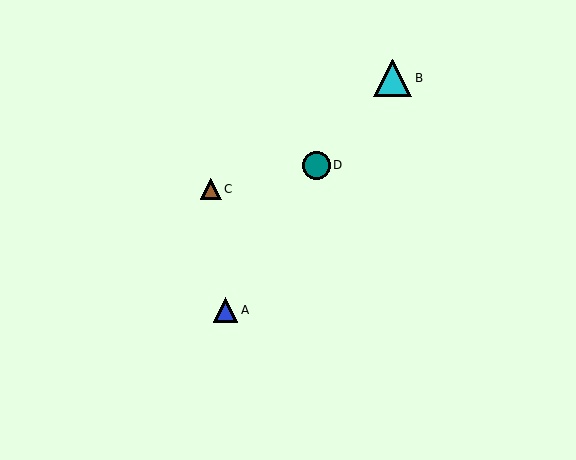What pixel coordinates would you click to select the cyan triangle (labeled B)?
Click at (393, 78) to select the cyan triangle B.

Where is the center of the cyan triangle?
The center of the cyan triangle is at (393, 78).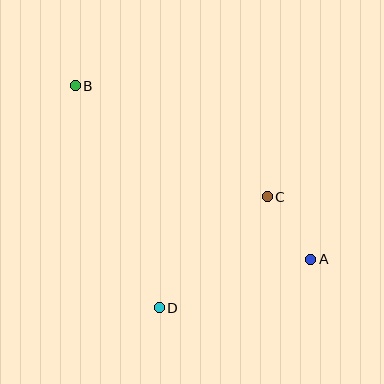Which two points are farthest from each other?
Points A and B are farthest from each other.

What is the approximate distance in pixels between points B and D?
The distance between B and D is approximately 237 pixels.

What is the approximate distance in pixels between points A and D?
The distance between A and D is approximately 159 pixels.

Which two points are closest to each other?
Points A and C are closest to each other.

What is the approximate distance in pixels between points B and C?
The distance between B and C is approximately 222 pixels.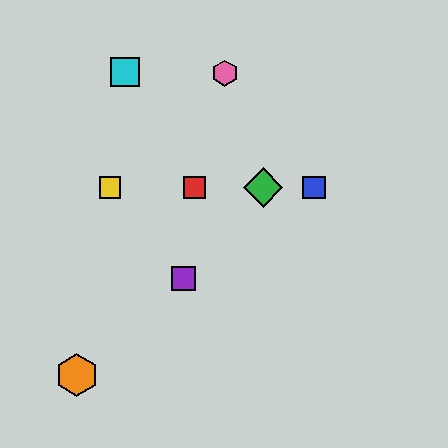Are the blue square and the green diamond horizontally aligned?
Yes, both are at y≈188.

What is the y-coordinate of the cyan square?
The cyan square is at y≈72.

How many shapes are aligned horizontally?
4 shapes (the red square, the blue square, the green diamond, the yellow square) are aligned horizontally.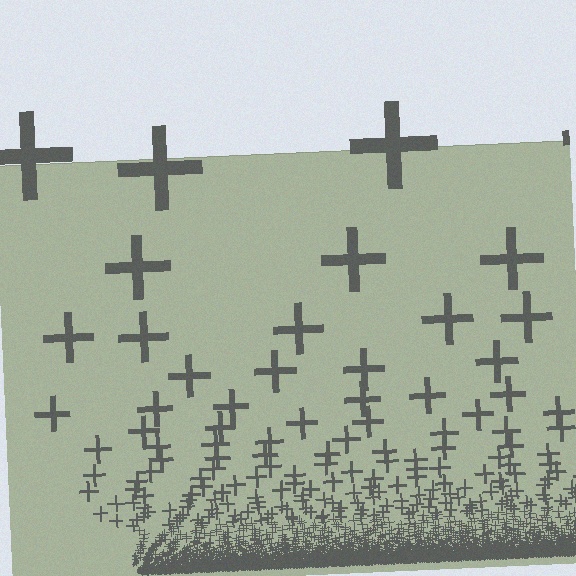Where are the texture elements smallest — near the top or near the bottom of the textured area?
Near the bottom.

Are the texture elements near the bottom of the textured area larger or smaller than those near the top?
Smaller. The gradient is inverted — elements near the bottom are smaller and denser.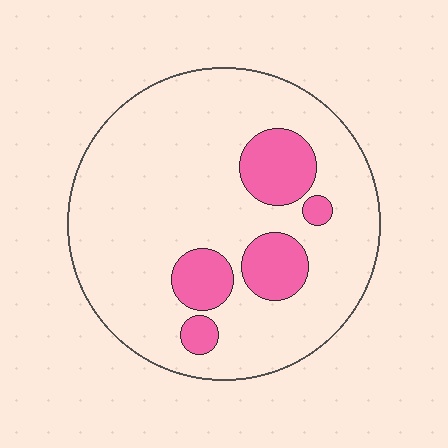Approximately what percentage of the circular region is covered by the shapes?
Approximately 15%.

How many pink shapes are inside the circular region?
5.